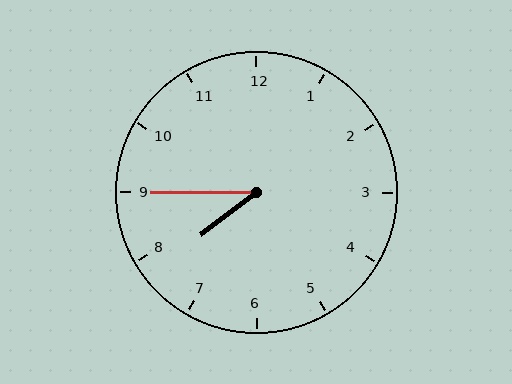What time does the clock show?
7:45.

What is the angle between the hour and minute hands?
Approximately 38 degrees.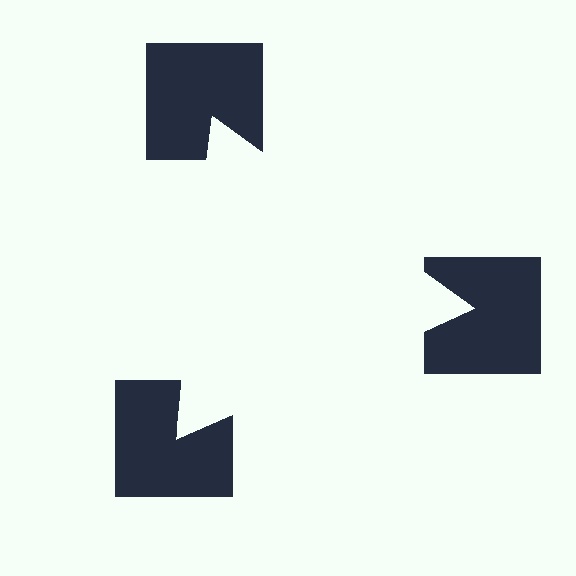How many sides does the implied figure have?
3 sides.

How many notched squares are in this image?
There are 3 — one at each vertex of the illusory triangle.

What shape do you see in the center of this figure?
An illusory triangle — its edges are inferred from the aligned wedge cuts in the notched squares, not physically drawn.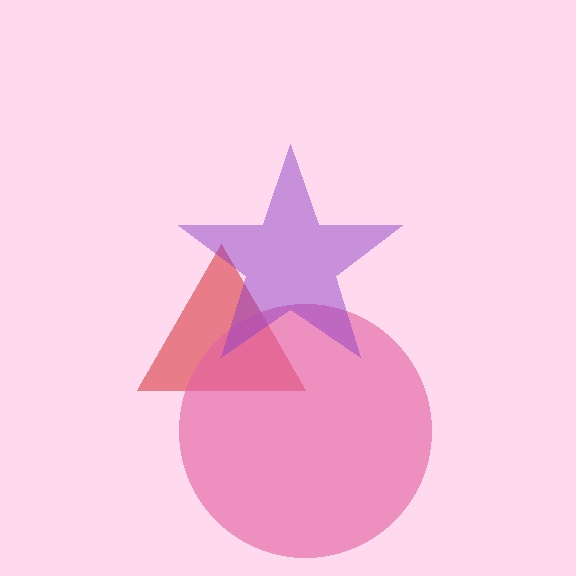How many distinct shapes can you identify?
There are 3 distinct shapes: a red triangle, a pink circle, a purple star.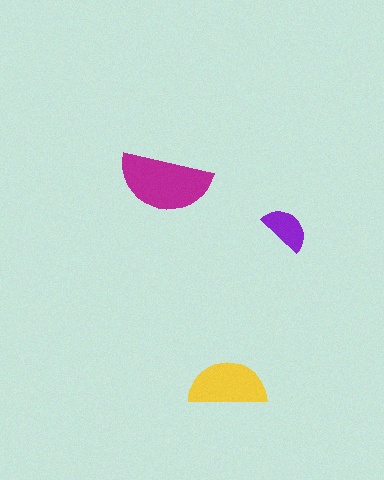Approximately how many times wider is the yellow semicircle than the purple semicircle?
About 1.5 times wider.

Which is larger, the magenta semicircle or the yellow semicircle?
The magenta one.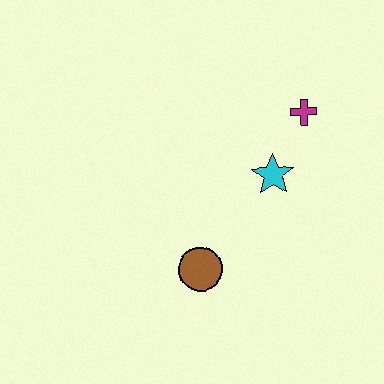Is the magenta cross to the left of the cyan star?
No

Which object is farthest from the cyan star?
The brown circle is farthest from the cyan star.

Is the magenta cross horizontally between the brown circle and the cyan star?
No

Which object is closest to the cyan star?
The magenta cross is closest to the cyan star.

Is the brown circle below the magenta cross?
Yes